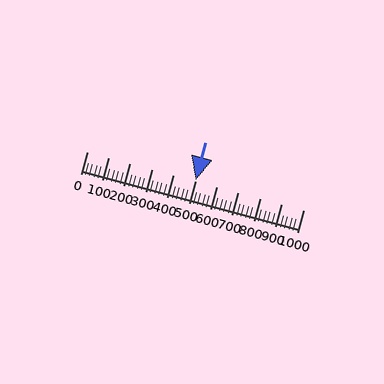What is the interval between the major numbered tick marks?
The major tick marks are spaced 100 units apart.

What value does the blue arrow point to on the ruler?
The blue arrow points to approximately 500.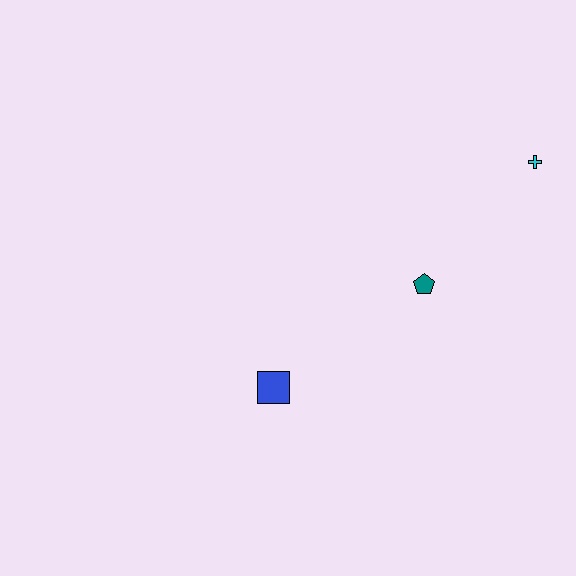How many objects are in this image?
There are 3 objects.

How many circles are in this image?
There are no circles.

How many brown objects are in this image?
There are no brown objects.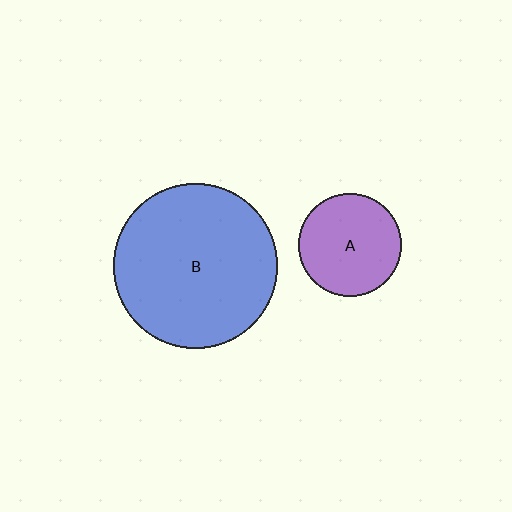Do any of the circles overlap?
No, none of the circles overlap.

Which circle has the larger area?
Circle B (blue).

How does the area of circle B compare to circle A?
Approximately 2.6 times.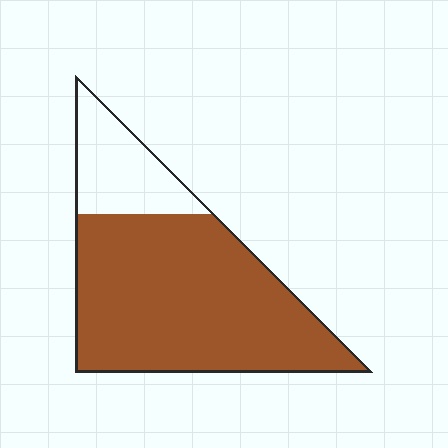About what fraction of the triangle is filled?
About four fifths (4/5).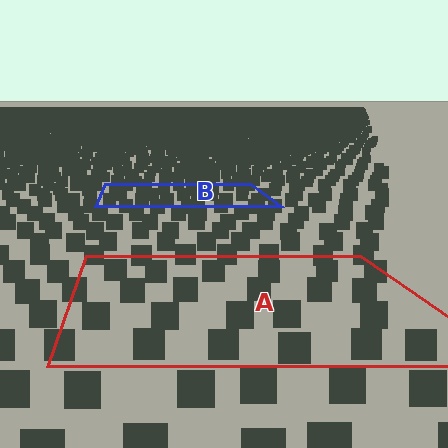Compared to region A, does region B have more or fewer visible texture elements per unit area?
Region B has more texture elements per unit area — they are packed more densely because it is farther away.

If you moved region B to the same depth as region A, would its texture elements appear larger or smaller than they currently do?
They would appear larger. At a closer depth, the same texture elements are projected at a bigger on-screen size.